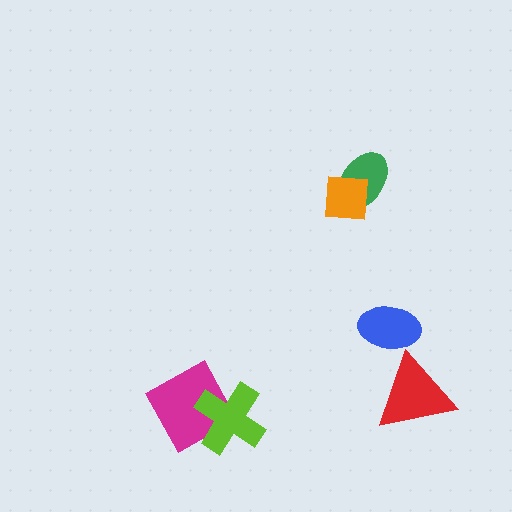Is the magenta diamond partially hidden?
Yes, it is partially covered by another shape.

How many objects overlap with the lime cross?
1 object overlaps with the lime cross.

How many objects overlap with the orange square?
1 object overlaps with the orange square.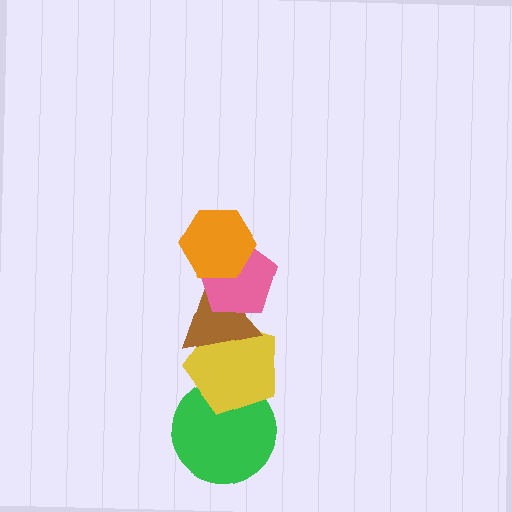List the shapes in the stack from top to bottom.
From top to bottom: the orange hexagon, the pink pentagon, the brown triangle, the yellow pentagon, the green circle.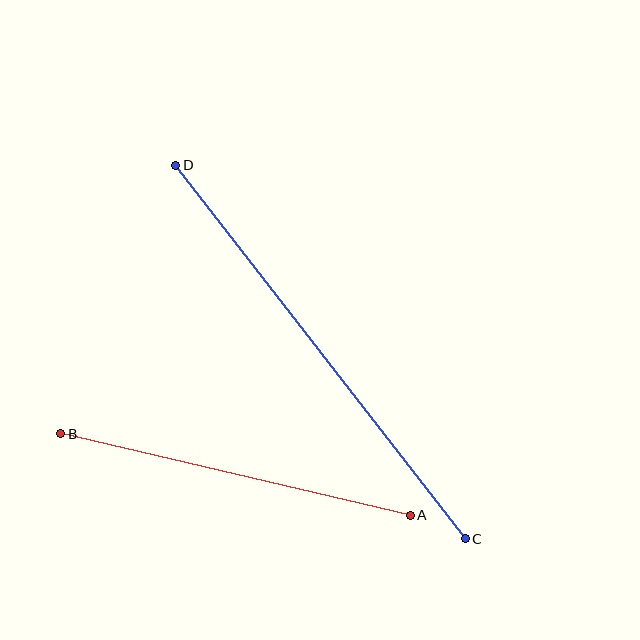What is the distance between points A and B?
The distance is approximately 359 pixels.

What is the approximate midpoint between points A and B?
The midpoint is at approximately (235, 474) pixels.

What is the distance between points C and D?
The distance is approximately 473 pixels.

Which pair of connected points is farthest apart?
Points C and D are farthest apart.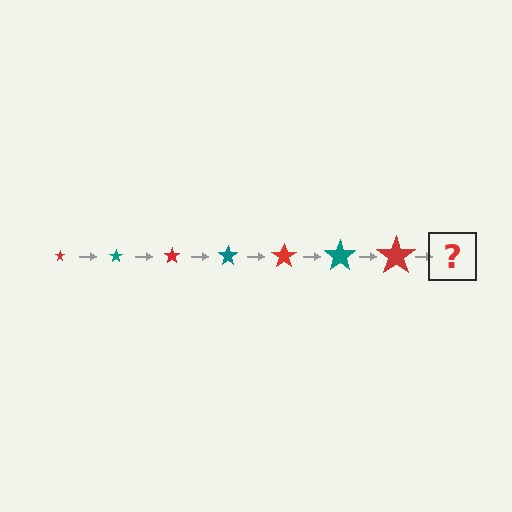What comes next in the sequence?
The next element should be a teal star, larger than the previous one.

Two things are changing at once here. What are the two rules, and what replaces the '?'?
The two rules are that the star grows larger each step and the color cycles through red and teal. The '?' should be a teal star, larger than the previous one.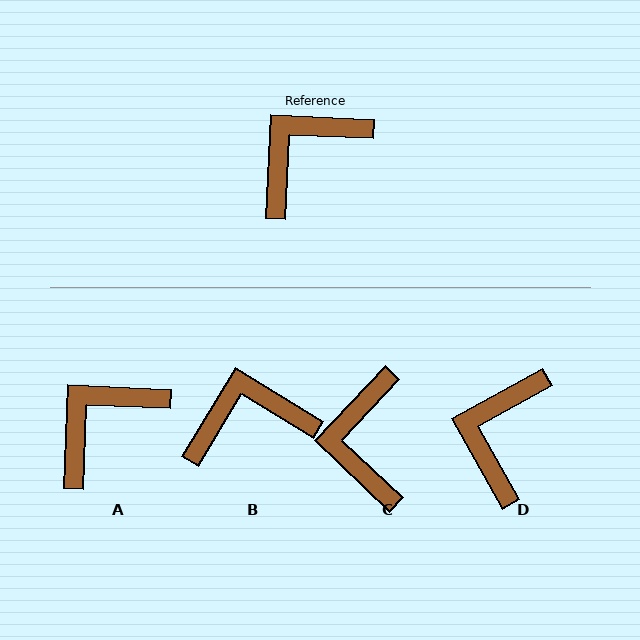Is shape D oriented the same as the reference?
No, it is off by about 32 degrees.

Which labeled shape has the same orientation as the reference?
A.